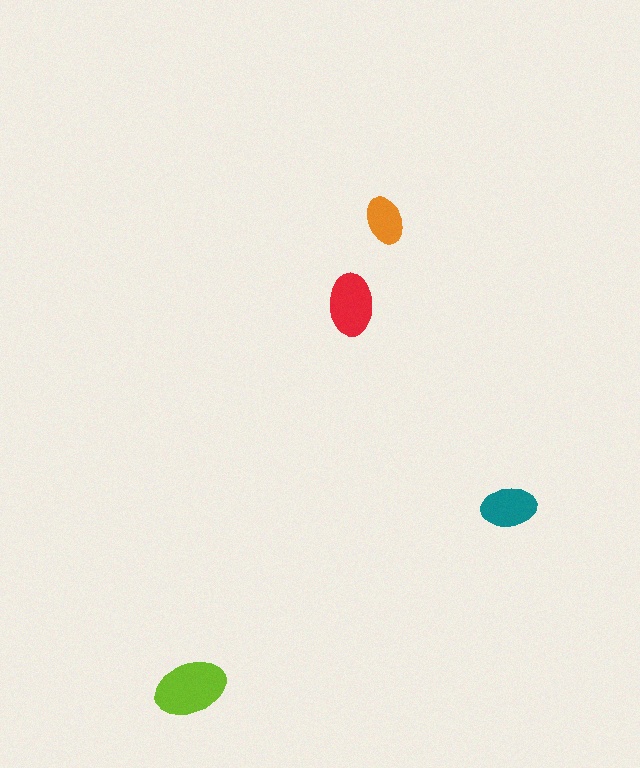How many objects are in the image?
There are 4 objects in the image.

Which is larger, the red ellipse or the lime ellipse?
The lime one.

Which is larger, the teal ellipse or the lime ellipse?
The lime one.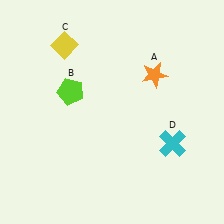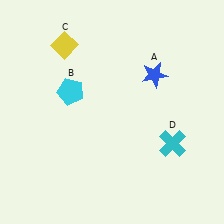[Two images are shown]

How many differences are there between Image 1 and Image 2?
There are 2 differences between the two images.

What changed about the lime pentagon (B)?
In Image 1, B is lime. In Image 2, it changed to cyan.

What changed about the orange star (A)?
In Image 1, A is orange. In Image 2, it changed to blue.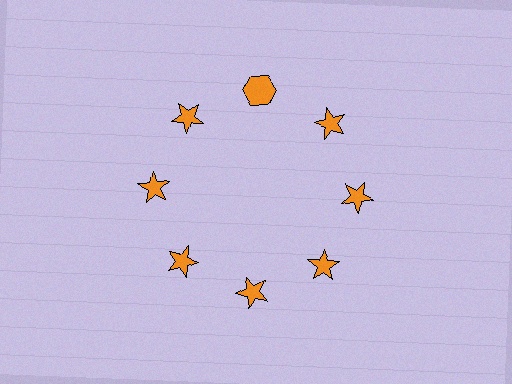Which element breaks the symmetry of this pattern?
The orange hexagon at roughly the 12 o'clock position breaks the symmetry. All other shapes are orange stars.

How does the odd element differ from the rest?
It has a different shape: hexagon instead of star.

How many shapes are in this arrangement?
There are 8 shapes arranged in a ring pattern.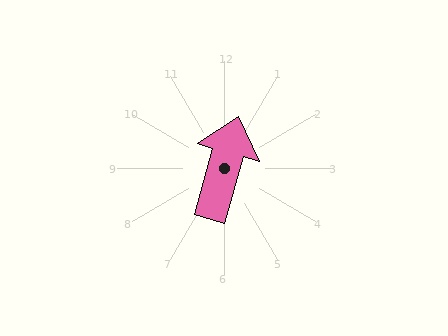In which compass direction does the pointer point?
North.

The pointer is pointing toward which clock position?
Roughly 1 o'clock.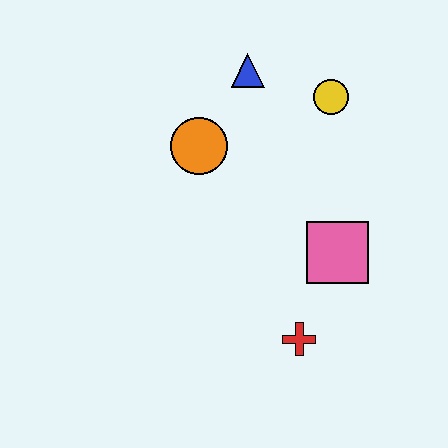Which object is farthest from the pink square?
The blue triangle is farthest from the pink square.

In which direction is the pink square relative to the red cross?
The pink square is above the red cross.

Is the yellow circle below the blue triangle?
Yes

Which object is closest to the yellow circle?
The blue triangle is closest to the yellow circle.